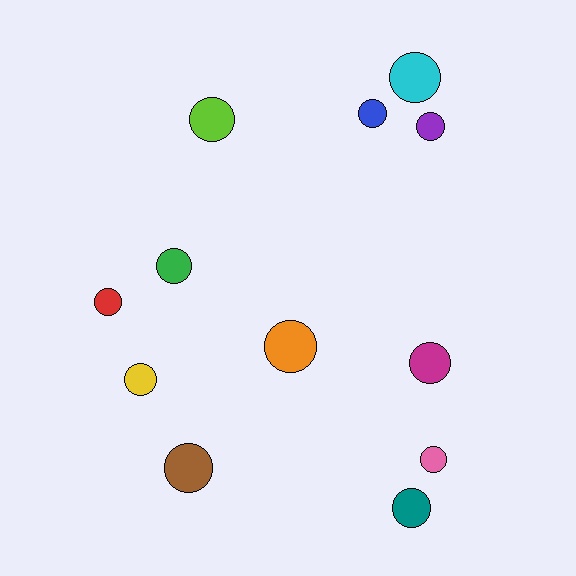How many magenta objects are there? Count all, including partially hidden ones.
There is 1 magenta object.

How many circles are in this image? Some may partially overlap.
There are 12 circles.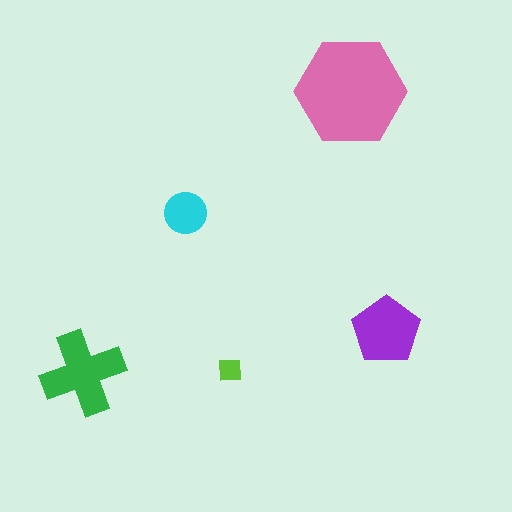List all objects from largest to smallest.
The pink hexagon, the green cross, the purple pentagon, the cyan circle, the lime square.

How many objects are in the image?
There are 5 objects in the image.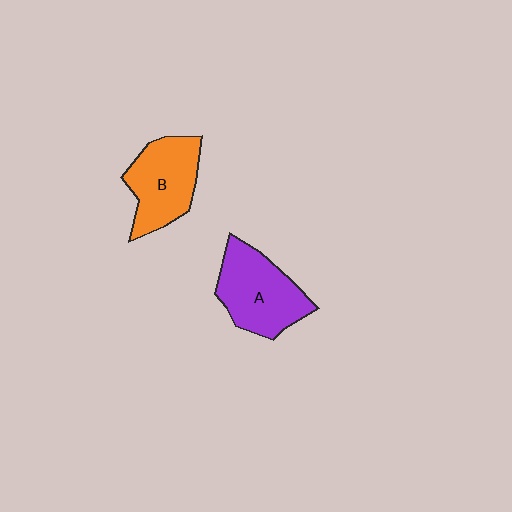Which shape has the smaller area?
Shape B (orange).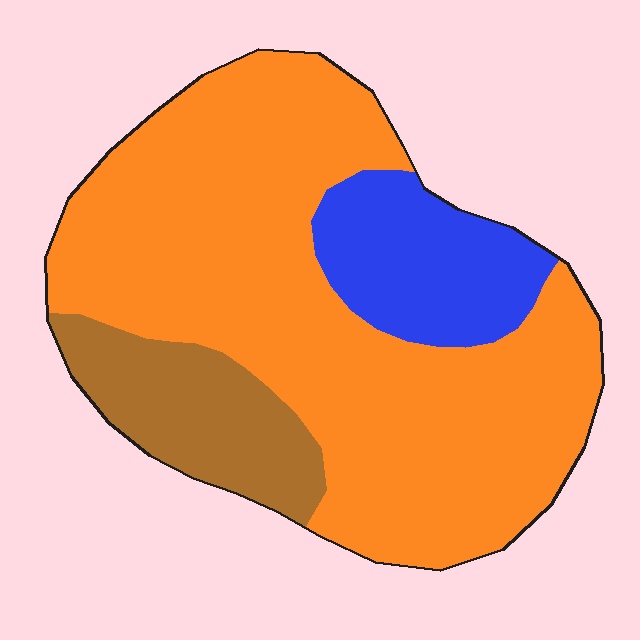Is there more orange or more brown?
Orange.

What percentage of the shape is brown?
Brown covers about 15% of the shape.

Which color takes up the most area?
Orange, at roughly 70%.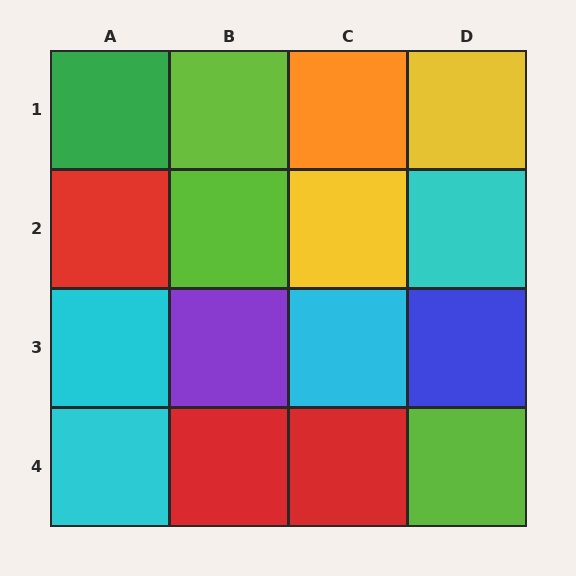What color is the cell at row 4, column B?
Red.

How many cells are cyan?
4 cells are cyan.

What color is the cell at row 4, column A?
Cyan.